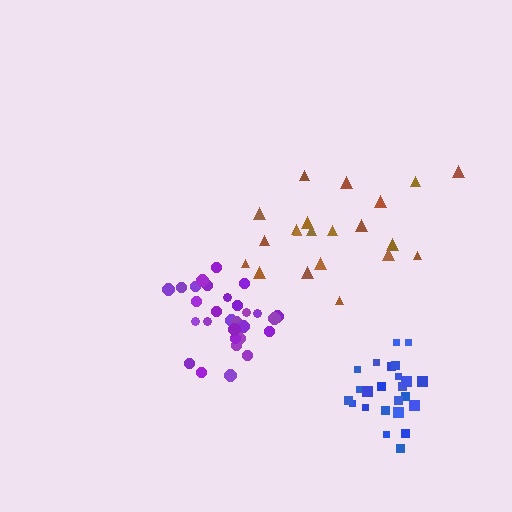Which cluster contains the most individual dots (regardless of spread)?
Purple (29).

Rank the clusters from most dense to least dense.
blue, purple, brown.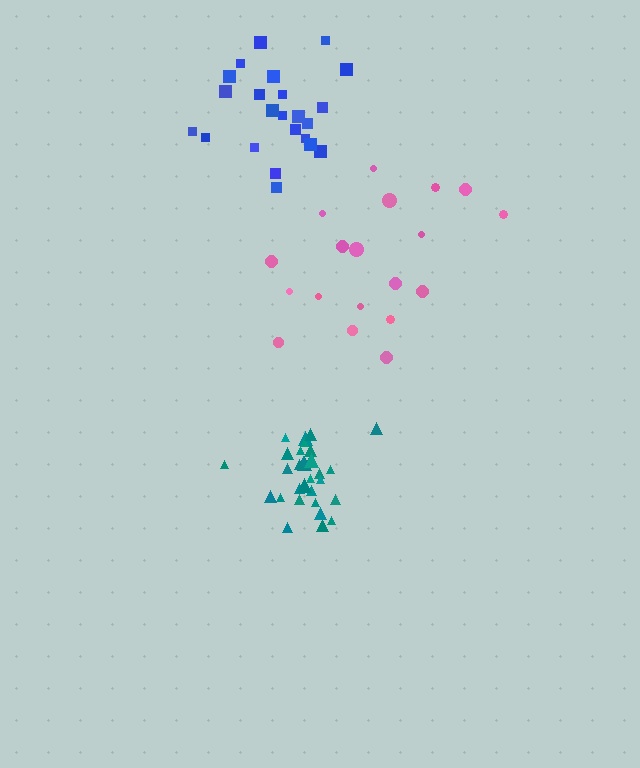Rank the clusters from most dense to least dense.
teal, blue, pink.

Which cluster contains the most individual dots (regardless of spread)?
Teal (33).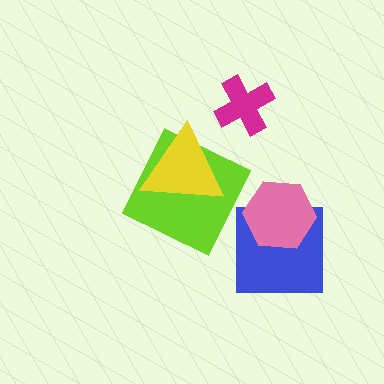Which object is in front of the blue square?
The pink hexagon is in front of the blue square.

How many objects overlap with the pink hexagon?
1 object overlaps with the pink hexagon.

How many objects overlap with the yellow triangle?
1 object overlaps with the yellow triangle.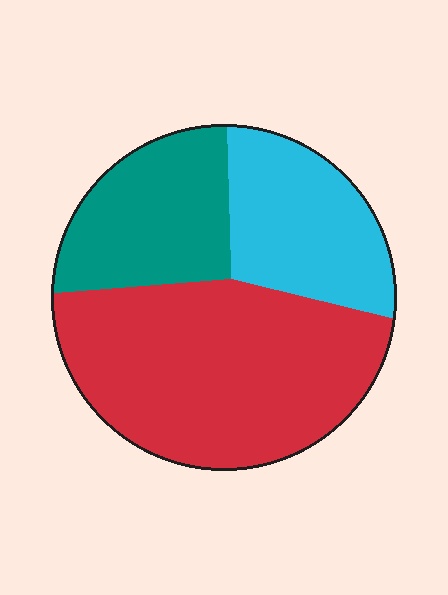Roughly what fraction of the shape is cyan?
Cyan covers roughly 25% of the shape.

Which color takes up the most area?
Red, at roughly 50%.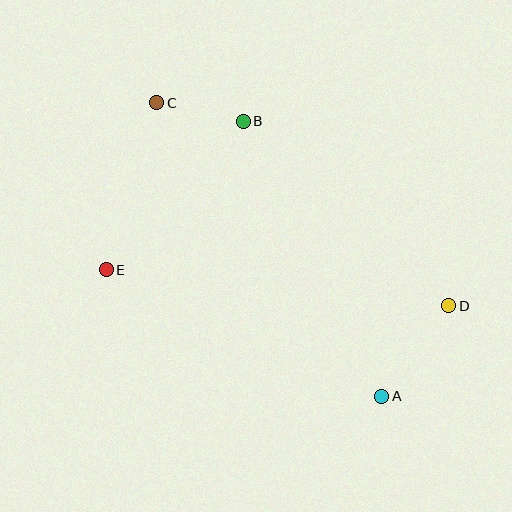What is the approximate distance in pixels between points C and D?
The distance between C and D is approximately 356 pixels.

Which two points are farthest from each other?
Points A and C are farthest from each other.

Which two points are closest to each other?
Points B and C are closest to each other.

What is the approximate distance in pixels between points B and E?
The distance between B and E is approximately 202 pixels.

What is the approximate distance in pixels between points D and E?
The distance between D and E is approximately 345 pixels.